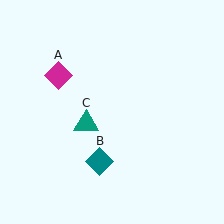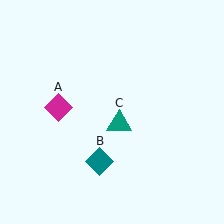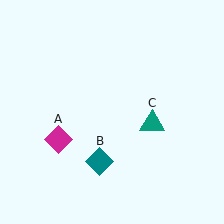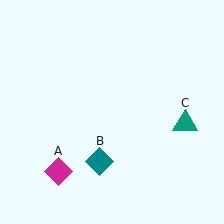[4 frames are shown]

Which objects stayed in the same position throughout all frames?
Teal diamond (object B) remained stationary.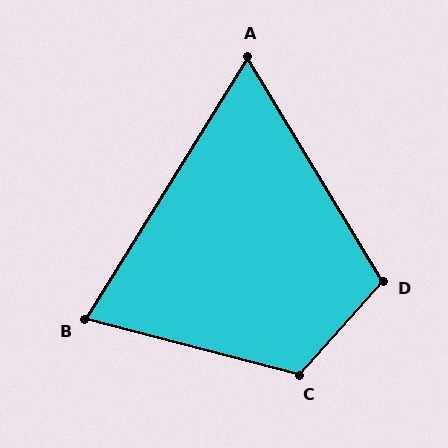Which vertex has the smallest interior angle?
A, at approximately 63 degrees.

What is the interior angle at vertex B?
Approximately 73 degrees (acute).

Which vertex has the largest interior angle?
C, at approximately 117 degrees.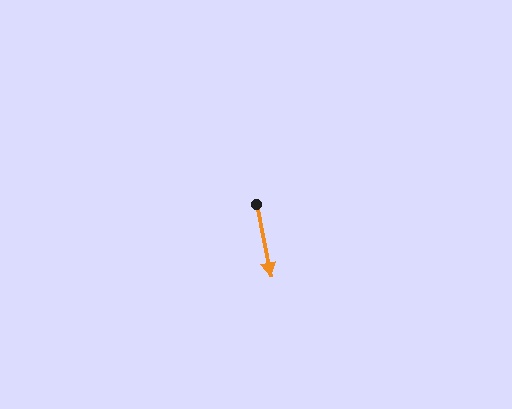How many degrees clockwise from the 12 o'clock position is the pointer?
Approximately 168 degrees.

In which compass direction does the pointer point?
South.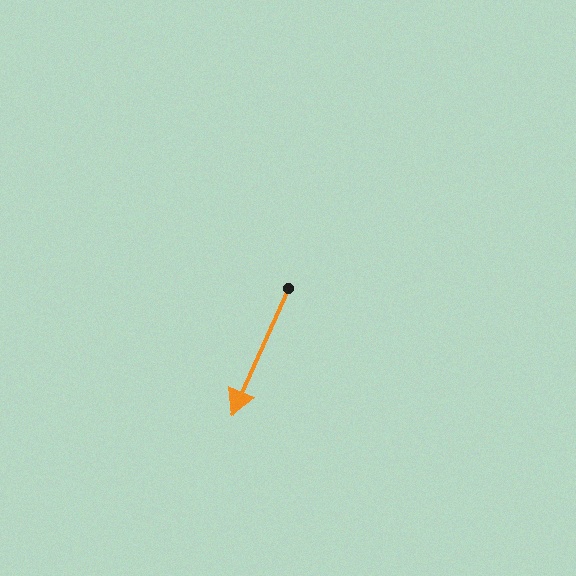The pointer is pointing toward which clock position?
Roughly 7 o'clock.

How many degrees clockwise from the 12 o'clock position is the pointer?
Approximately 204 degrees.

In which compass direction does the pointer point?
Southwest.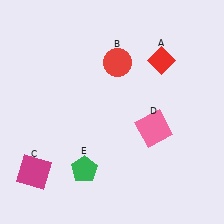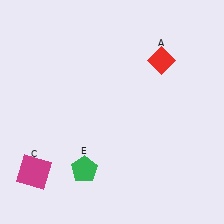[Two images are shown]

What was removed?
The red circle (B), the pink square (D) were removed in Image 2.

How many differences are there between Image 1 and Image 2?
There are 2 differences between the two images.